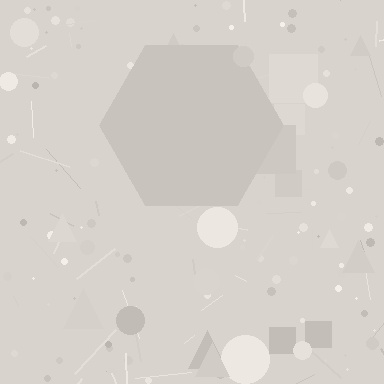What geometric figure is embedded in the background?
A hexagon is embedded in the background.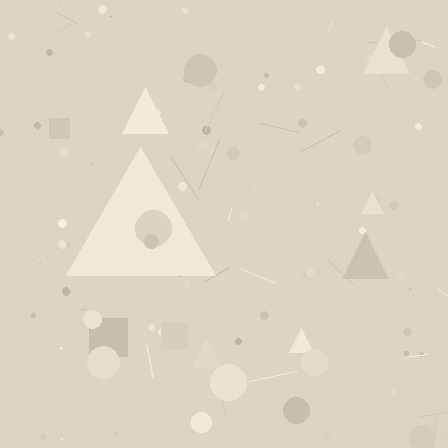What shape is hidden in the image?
A triangle is hidden in the image.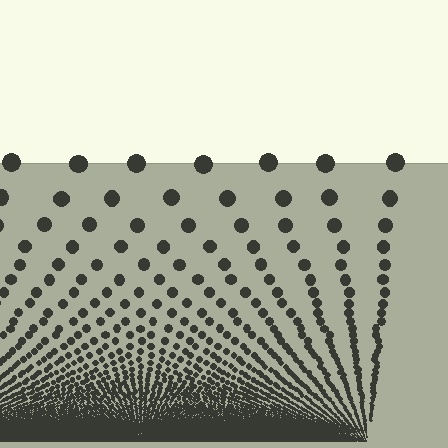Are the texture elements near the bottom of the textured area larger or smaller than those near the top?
Smaller. The gradient is inverted — elements near the bottom are smaller and denser.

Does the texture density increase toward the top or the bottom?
Density increases toward the bottom.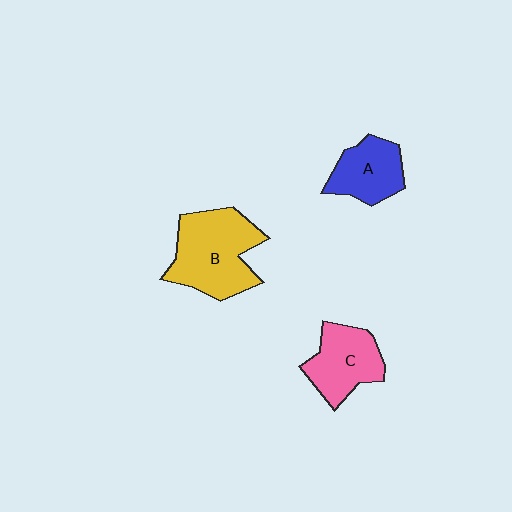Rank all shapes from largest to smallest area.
From largest to smallest: B (yellow), C (pink), A (blue).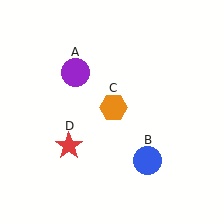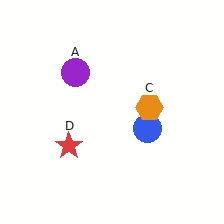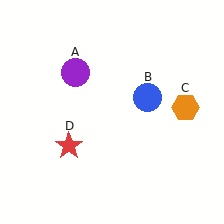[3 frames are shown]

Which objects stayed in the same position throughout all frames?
Purple circle (object A) and red star (object D) remained stationary.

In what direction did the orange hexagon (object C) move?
The orange hexagon (object C) moved right.